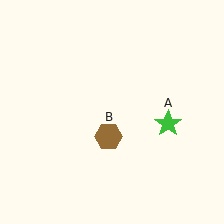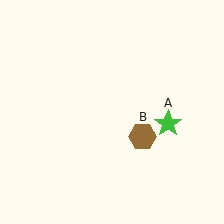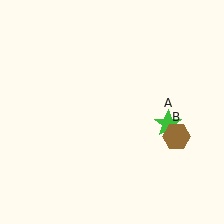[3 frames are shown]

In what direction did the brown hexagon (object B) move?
The brown hexagon (object B) moved right.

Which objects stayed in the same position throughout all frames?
Green star (object A) remained stationary.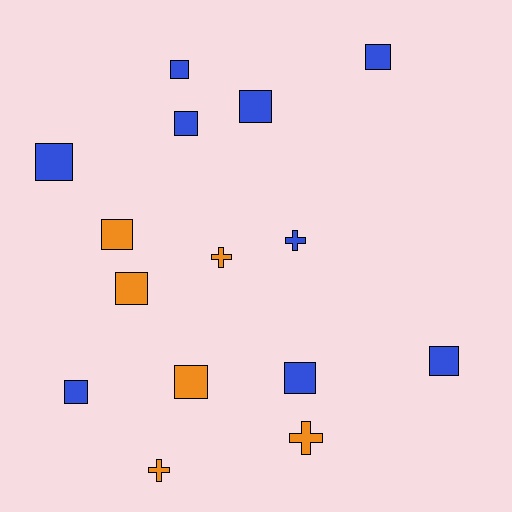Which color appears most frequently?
Blue, with 9 objects.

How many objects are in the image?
There are 15 objects.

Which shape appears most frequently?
Square, with 11 objects.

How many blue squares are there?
There are 8 blue squares.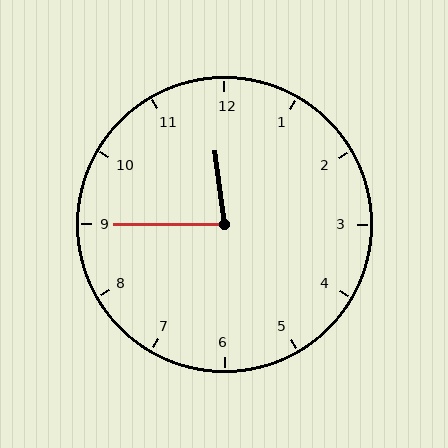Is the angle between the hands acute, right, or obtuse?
It is acute.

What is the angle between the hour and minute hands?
Approximately 82 degrees.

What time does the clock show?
11:45.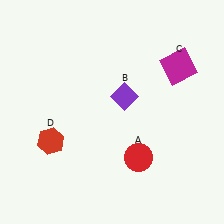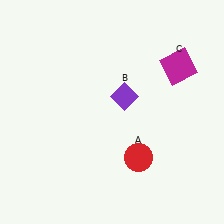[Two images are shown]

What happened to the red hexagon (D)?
The red hexagon (D) was removed in Image 2. It was in the bottom-left area of Image 1.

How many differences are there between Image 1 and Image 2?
There is 1 difference between the two images.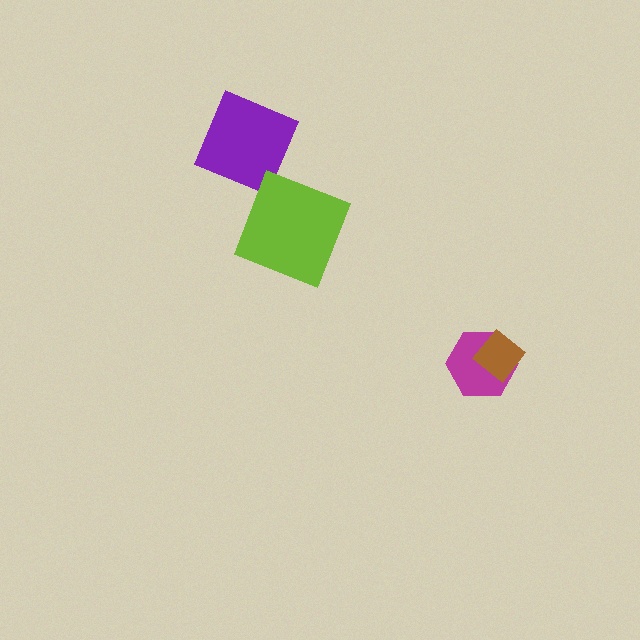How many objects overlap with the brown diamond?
1 object overlaps with the brown diamond.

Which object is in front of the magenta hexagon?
The brown diamond is in front of the magenta hexagon.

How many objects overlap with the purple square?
0 objects overlap with the purple square.